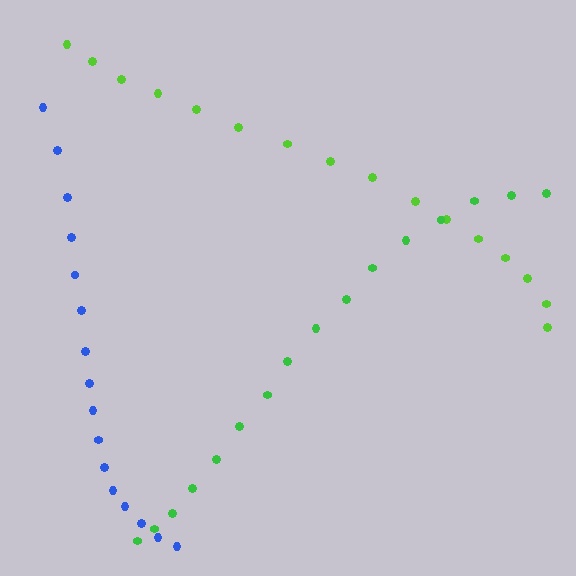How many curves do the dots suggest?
There are 3 distinct paths.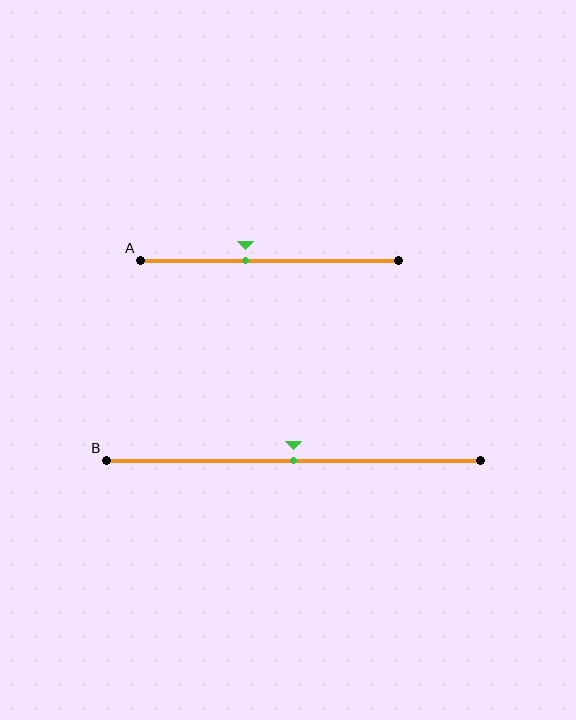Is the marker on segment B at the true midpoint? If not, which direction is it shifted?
Yes, the marker on segment B is at the true midpoint.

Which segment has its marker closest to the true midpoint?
Segment B has its marker closest to the true midpoint.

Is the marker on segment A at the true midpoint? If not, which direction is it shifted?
No, the marker on segment A is shifted to the left by about 9% of the segment length.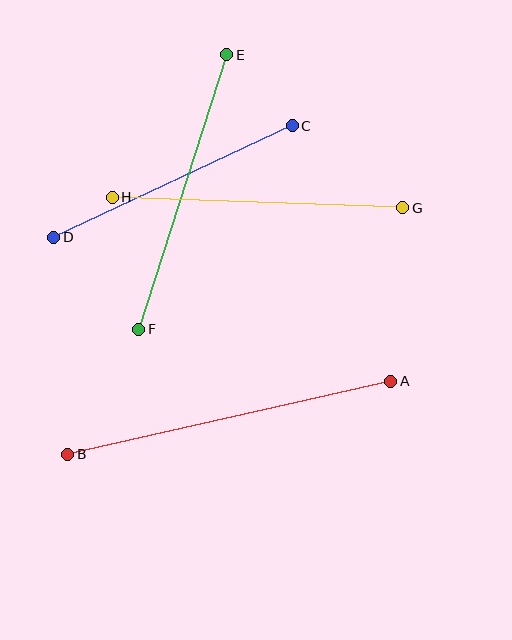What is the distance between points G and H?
The distance is approximately 291 pixels.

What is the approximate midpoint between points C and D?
The midpoint is at approximately (173, 182) pixels.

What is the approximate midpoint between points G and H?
The midpoint is at approximately (257, 202) pixels.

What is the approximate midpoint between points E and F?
The midpoint is at approximately (183, 192) pixels.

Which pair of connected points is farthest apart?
Points A and B are farthest apart.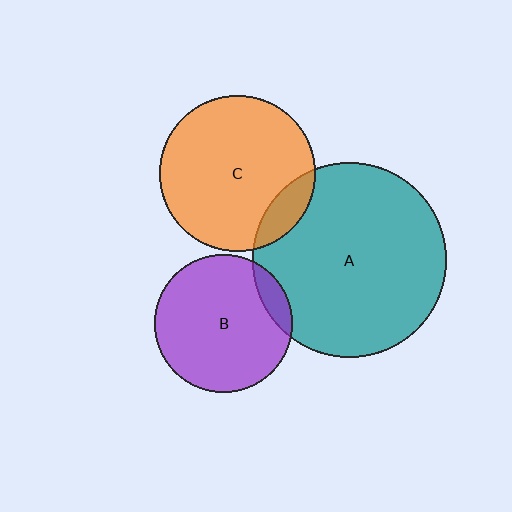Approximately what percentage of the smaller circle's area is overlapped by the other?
Approximately 10%.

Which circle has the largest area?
Circle A (teal).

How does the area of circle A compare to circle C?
Approximately 1.6 times.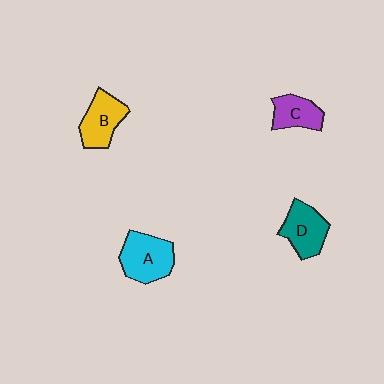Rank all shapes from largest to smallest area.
From largest to smallest: A (cyan), D (teal), B (yellow), C (purple).